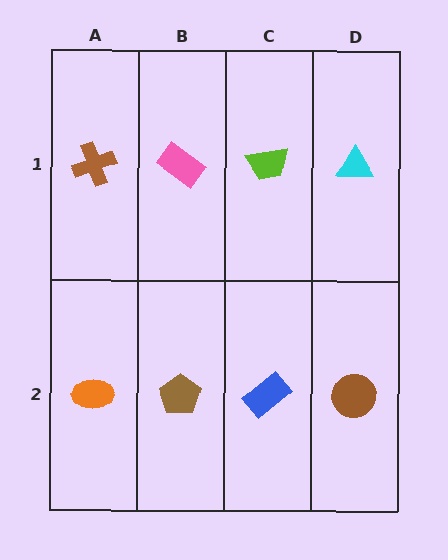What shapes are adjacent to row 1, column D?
A brown circle (row 2, column D), a lime trapezoid (row 1, column C).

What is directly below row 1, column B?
A brown pentagon.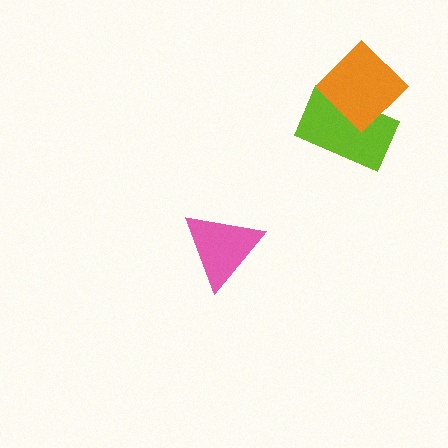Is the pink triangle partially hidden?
No, no other shape covers it.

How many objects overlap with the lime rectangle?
1 object overlaps with the lime rectangle.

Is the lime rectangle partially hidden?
Yes, it is partially covered by another shape.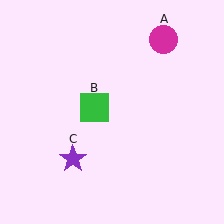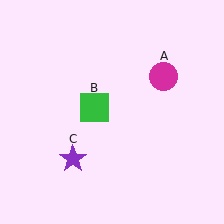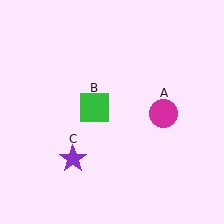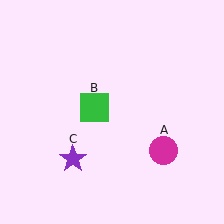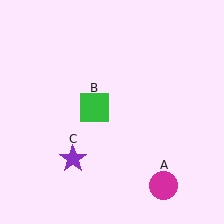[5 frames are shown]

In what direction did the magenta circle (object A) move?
The magenta circle (object A) moved down.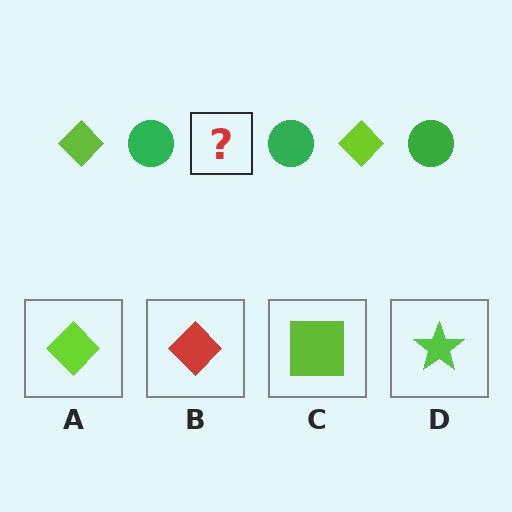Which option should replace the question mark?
Option A.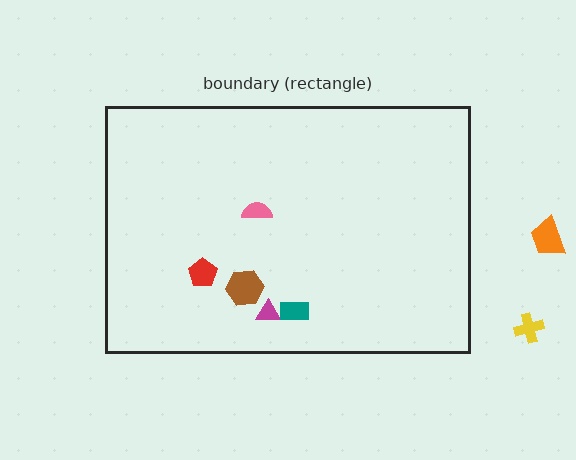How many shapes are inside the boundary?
5 inside, 2 outside.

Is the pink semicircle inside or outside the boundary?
Inside.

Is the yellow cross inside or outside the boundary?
Outside.